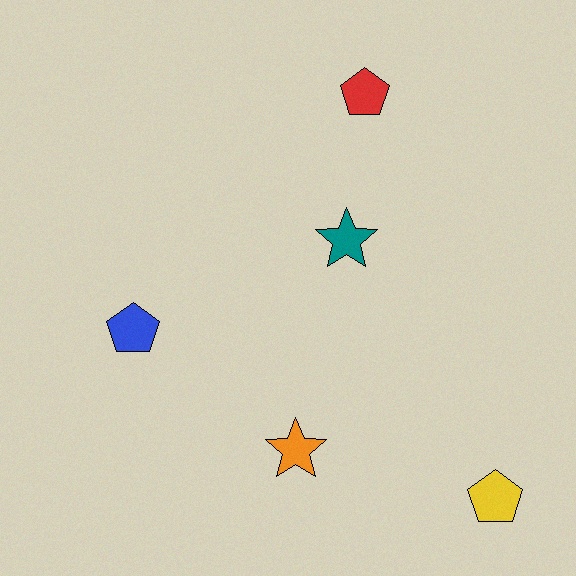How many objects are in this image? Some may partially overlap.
There are 5 objects.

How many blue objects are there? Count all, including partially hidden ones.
There is 1 blue object.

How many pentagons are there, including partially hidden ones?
There are 3 pentagons.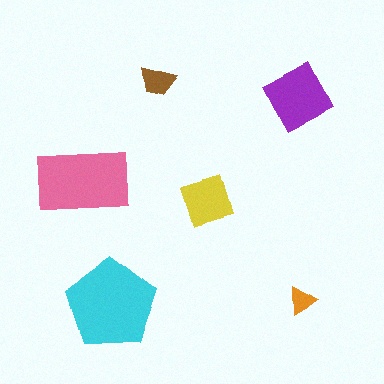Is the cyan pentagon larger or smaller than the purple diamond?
Larger.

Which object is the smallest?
The orange triangle.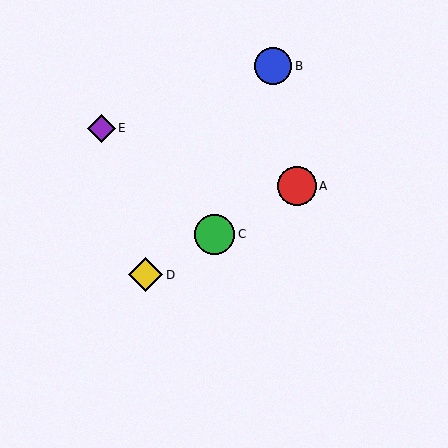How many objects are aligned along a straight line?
3 objects (A, C, D) are aligned along a straight line.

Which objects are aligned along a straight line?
Objects A, C, D are aligned along a straight line.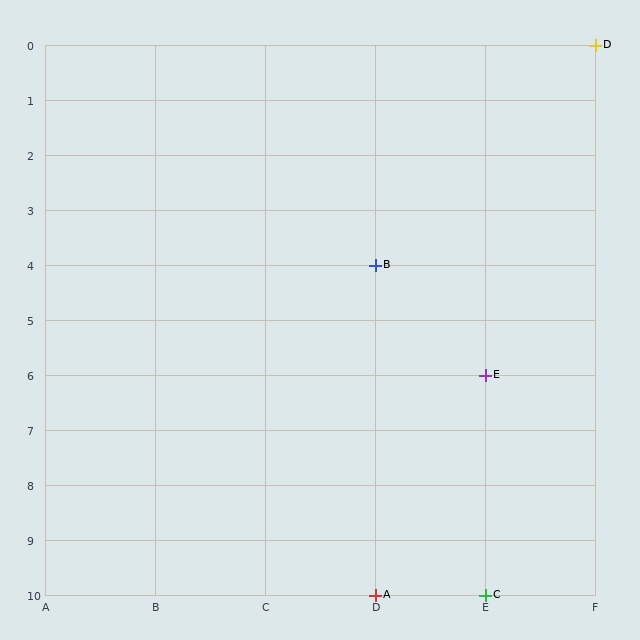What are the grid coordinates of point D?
Point D is at grid coordinates (F, 0).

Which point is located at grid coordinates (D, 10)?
Point A is at (D, 10).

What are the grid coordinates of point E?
Point E is at grid coordinates (E, 6).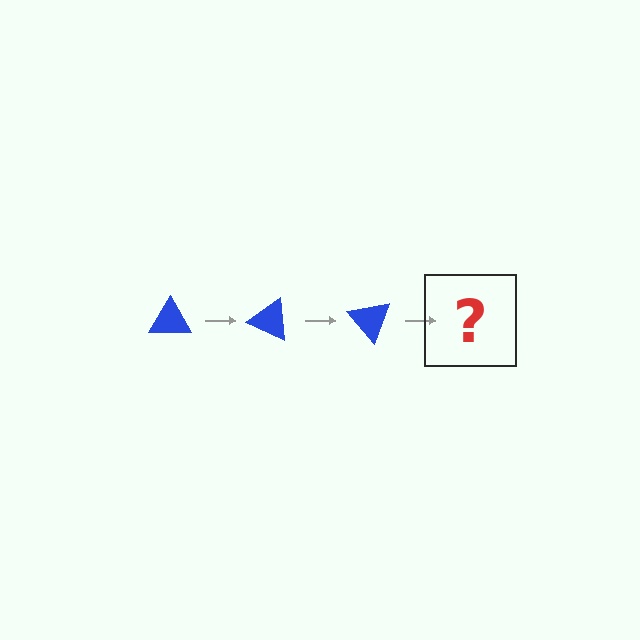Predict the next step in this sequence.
The next step is a blue triangle rotated 75 degrees.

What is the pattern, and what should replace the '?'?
The pattern is that the triangle rotates 25 degrees each step. The '?' should be a blue triangle rotated 75 degrees.